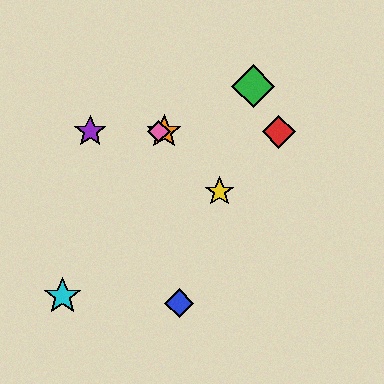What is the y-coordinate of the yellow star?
The yellow star is at y≈192.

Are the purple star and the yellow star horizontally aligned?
No, the purple star is at y≈132 and the yellow star is at y≈192.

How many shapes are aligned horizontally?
4 shapes (the red diamond, the purple star, the orange star, the pink diamond) are aligned horizontally.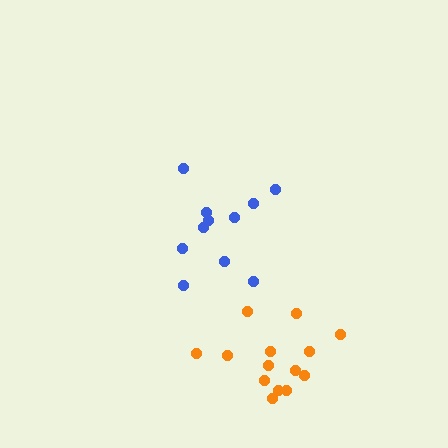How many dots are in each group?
Group 1: 14 dots, Group 2: 11 dots (25 total).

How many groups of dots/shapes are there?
There are 2 groups.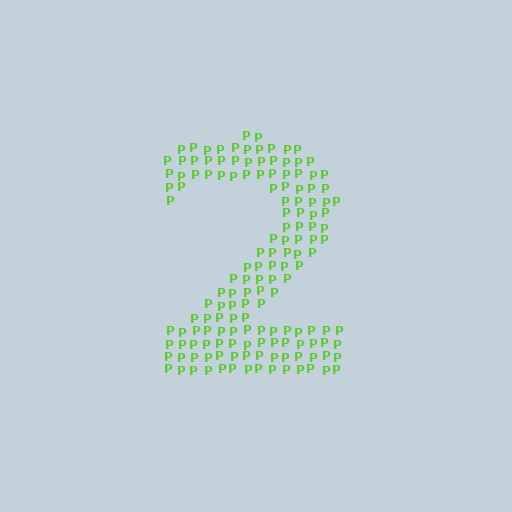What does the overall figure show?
The overall figure shows the digit 2.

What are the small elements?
The small elements are letter P's.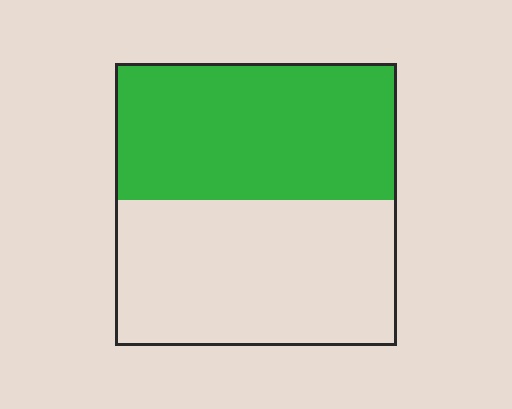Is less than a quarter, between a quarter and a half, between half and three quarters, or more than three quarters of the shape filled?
Between a quarter and a half.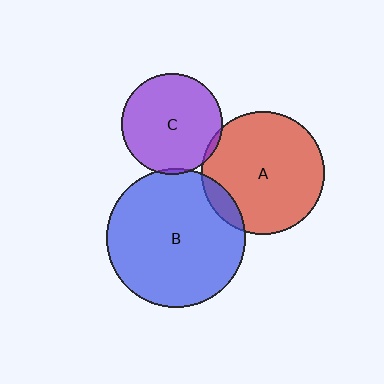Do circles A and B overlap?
Yes.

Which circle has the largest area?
Circle B (blue).